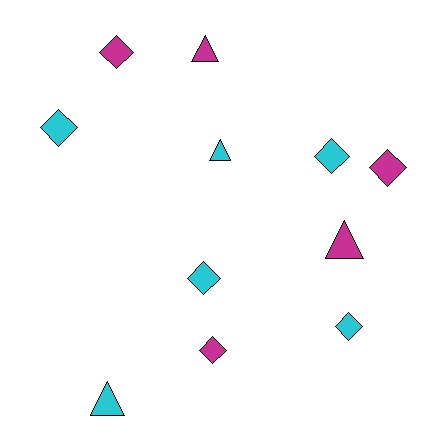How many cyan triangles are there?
There are 2 cyan triangles.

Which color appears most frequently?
Cyan, with 6 objects.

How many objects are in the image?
There are 11 objects.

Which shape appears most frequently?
Diamond, with 7 objects.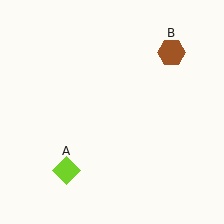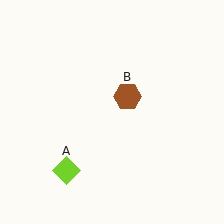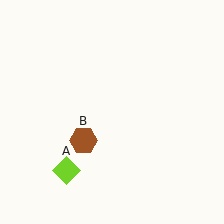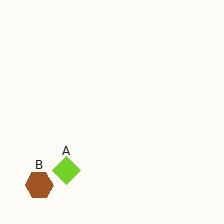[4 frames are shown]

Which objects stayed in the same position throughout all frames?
Lime diamond (object A) remained stationary.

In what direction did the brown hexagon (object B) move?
The brown hexagon (object B) moved down and to the left.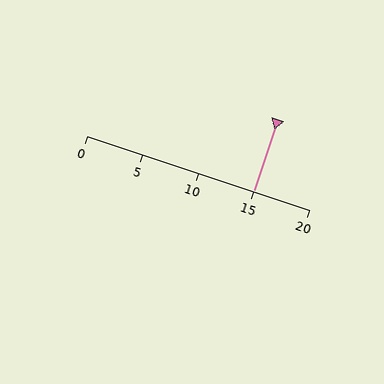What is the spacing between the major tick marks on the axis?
The major ticks are spaced 5 apart.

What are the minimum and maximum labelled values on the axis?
The axis runs from 0 to 20.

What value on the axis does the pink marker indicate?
The marker indicates approximately 15.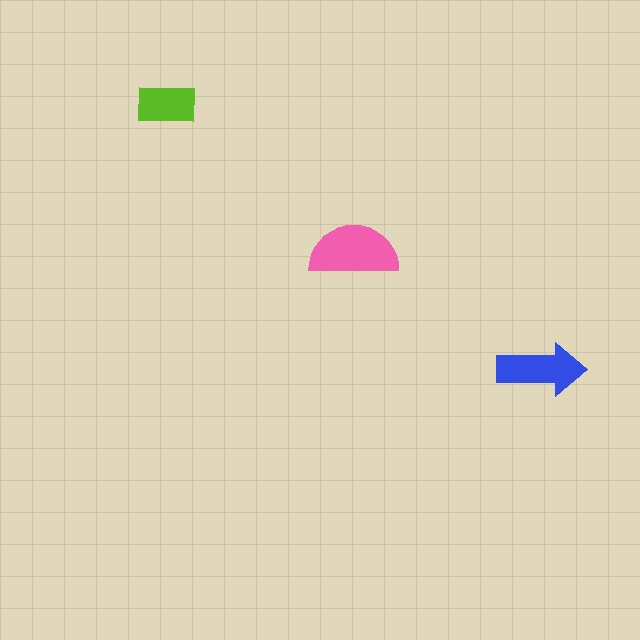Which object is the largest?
The pink semicircle.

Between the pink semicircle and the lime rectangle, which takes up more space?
The pink semicircle.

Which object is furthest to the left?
The lime rectangle is leftmost.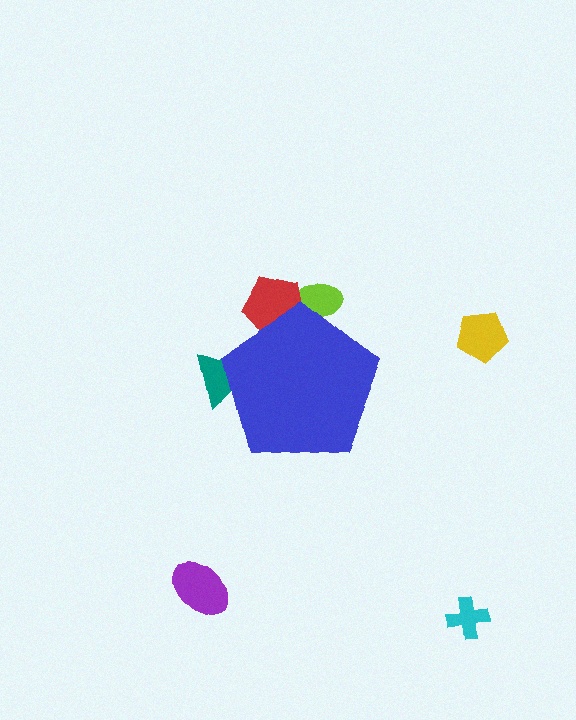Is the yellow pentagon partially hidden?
No, the yellow pentagon is fully visible.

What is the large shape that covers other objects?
A blue pentagon.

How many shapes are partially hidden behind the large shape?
3 shapes are partially hidden.